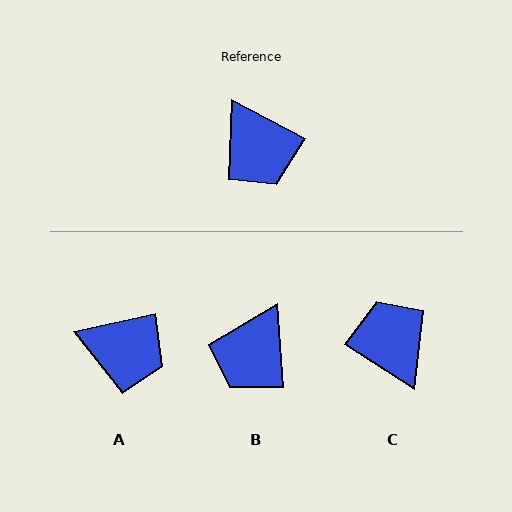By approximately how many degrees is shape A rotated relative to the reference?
Approximately 40 degrees counter-clockwise.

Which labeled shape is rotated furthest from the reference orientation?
C, about 176 degrees away.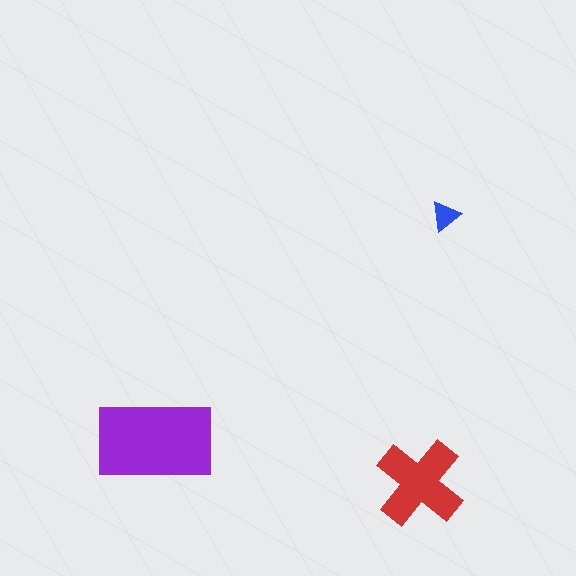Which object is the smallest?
The blue triangle.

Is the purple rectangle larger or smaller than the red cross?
Larger.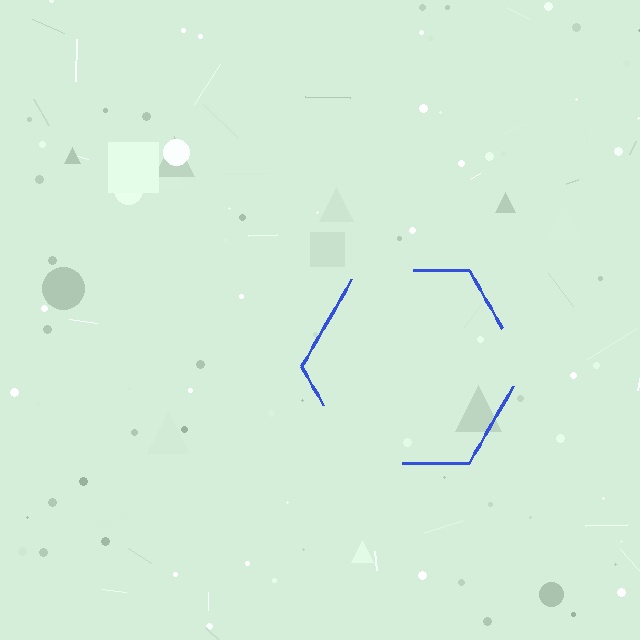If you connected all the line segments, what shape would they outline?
They would outline a hexagon.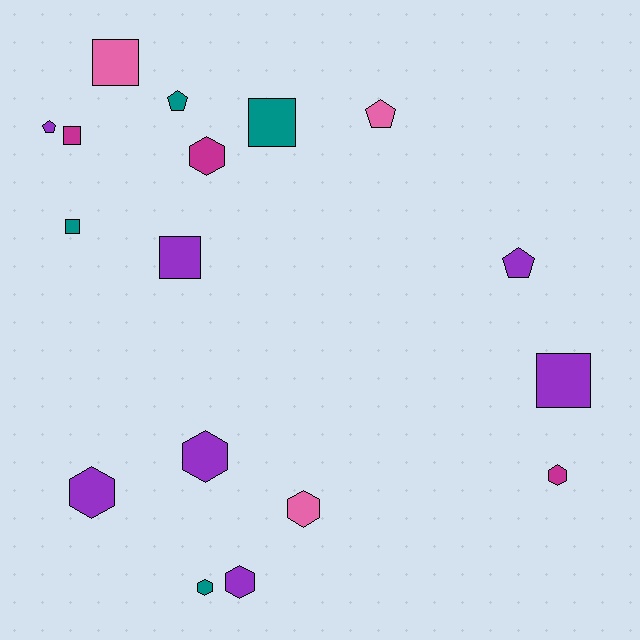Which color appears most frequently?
Purple, with 7 objects.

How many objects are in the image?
There are 17 objects.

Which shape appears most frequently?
Hexagon, with 7 objects.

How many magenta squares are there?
There is 1 magenta square.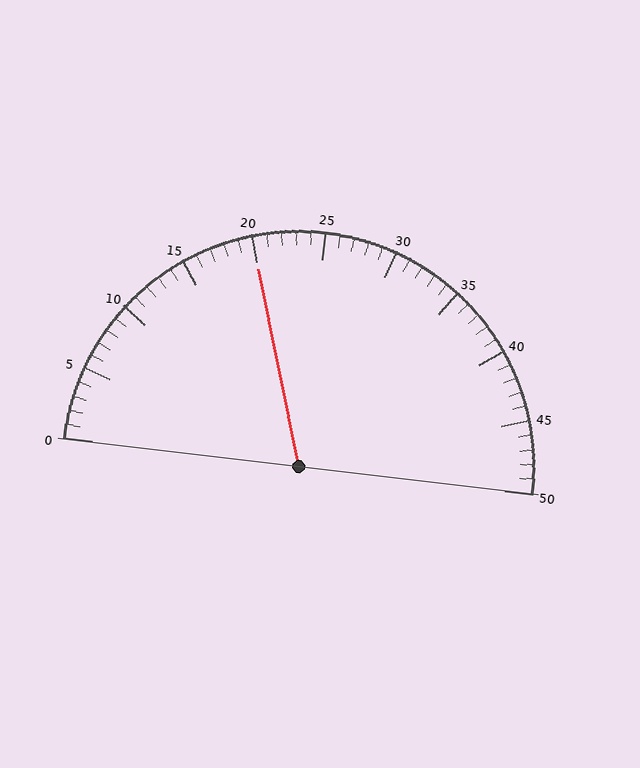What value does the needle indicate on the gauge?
The needle indicates approximately 20.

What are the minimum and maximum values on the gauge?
The gauge ranges from 0 to 50.